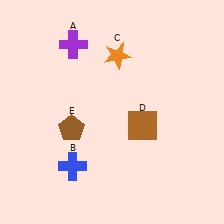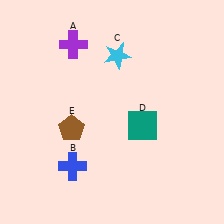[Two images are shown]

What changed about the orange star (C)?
In Image 1, C is orange. In Image 2, it changed to cyan.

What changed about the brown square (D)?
In Image 1, D is brown. In Image 2, it changed to teal.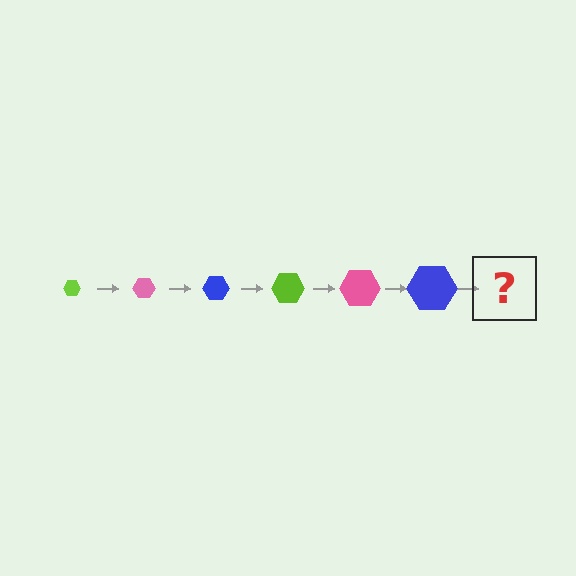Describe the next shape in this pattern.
It should be a lime hexagon, larger than the previous one.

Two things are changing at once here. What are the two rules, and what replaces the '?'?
The two rules are that the hexagon grows larger each step and the color cycles through lime, pink, and blue. The '?' should be a lime hexagon, larger than the previous one.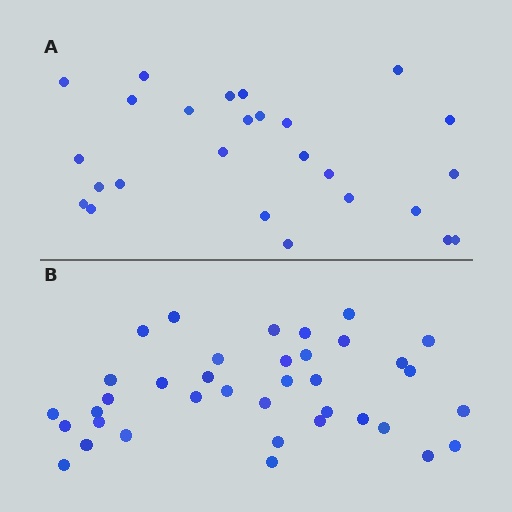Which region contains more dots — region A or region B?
Region B (the bottom region) has more dots.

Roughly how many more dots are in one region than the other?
Region B has roughly 12 or so more dots than region A.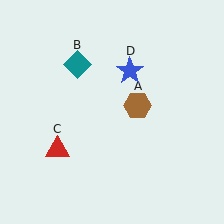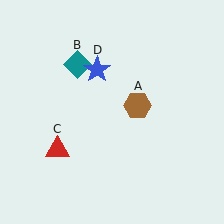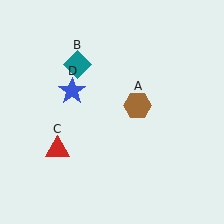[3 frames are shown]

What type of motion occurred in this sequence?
The blue star (object D) rotated counterclockwise around the center of the scene.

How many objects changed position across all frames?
1 object changed position: blue star (object D).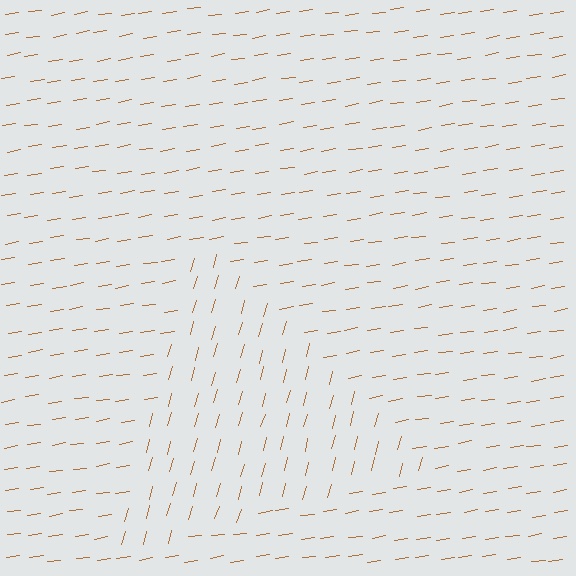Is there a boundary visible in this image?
Yes, there is a texture boundary formed by a change in line orientation.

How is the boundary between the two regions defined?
The boundary is defined purely by a change in line orientation (approximately 66 degrees difference). All lines are the same color and thickness.